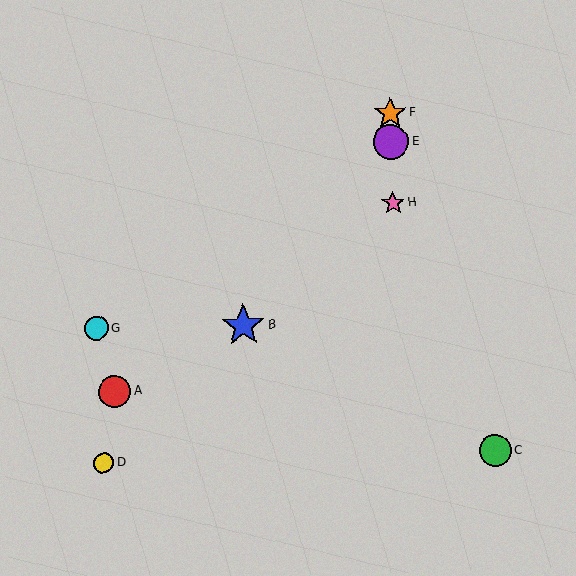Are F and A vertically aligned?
No, F is at x≈390 and A is at x≈114.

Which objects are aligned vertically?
Objects E, F, H are aligned vertically.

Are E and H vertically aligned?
Yes, both are at x≈391.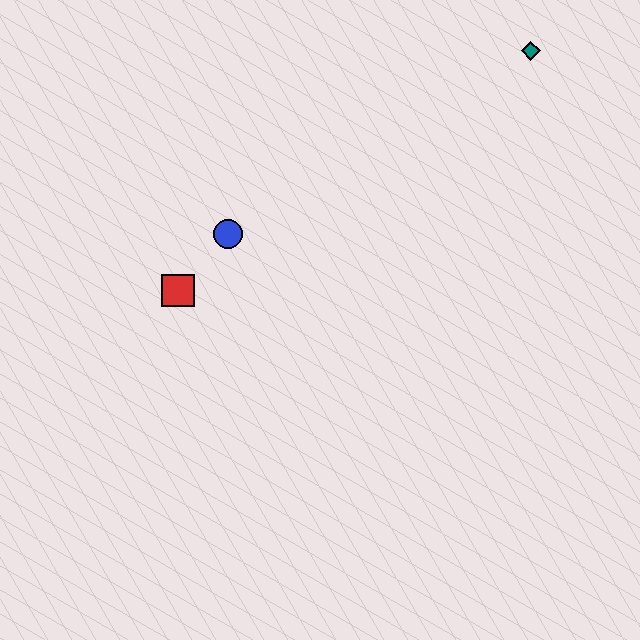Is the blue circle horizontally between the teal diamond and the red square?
Yes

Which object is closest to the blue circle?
The red square is closest to the blue circle.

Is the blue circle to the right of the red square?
Yes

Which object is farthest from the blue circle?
The teal diamond is farthest from the blue circle.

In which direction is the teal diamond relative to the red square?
The teal diamond is to the right of the red square.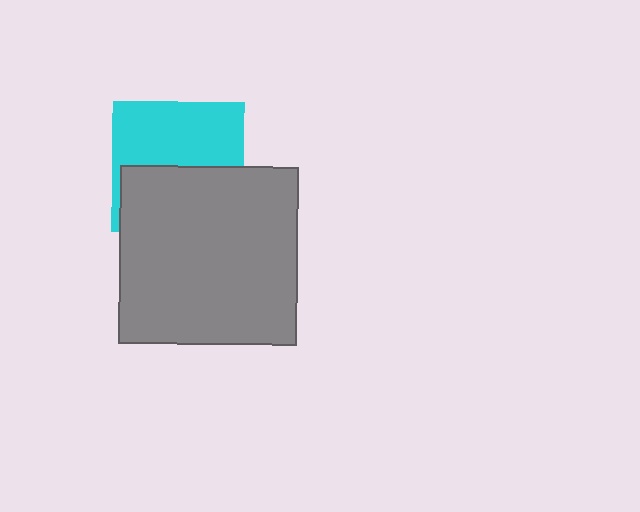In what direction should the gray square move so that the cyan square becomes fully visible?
The gray square should move down. That is the shortest direction to clear the overlap and leave the cyan square fully visible.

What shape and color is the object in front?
The object in front is a gray square.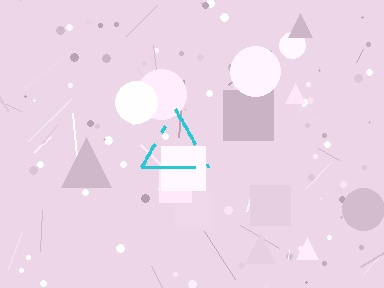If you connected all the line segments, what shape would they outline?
They would outline a triangle.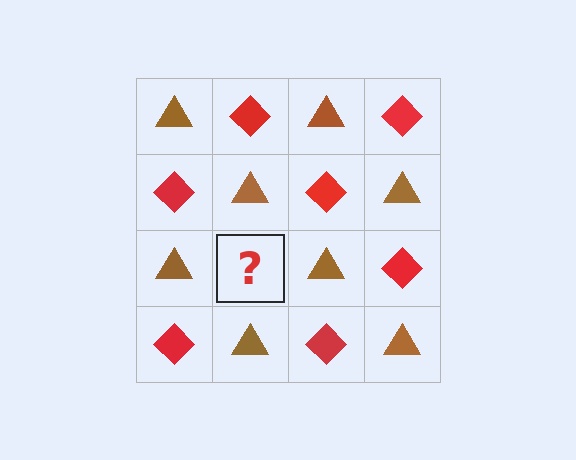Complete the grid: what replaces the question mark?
The question mark should be replaced with a red diamond.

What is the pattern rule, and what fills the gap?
The rule is that it alternates brown triangle and red diamond in a checkerboard pattern. The gap should be filled with a red diamond.